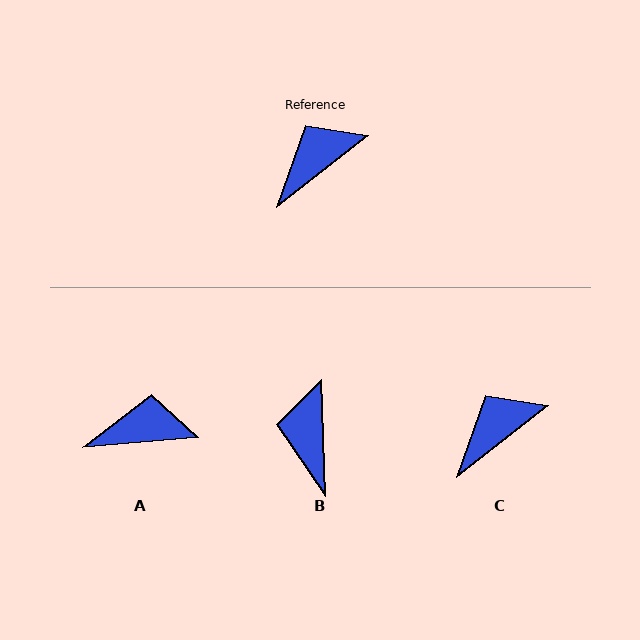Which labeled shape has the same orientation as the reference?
C.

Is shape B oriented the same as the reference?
No, it is off by about 54 degrees.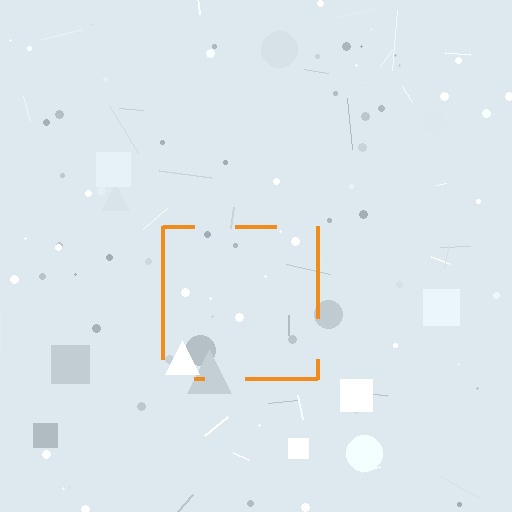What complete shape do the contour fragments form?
The contour fragments form a square.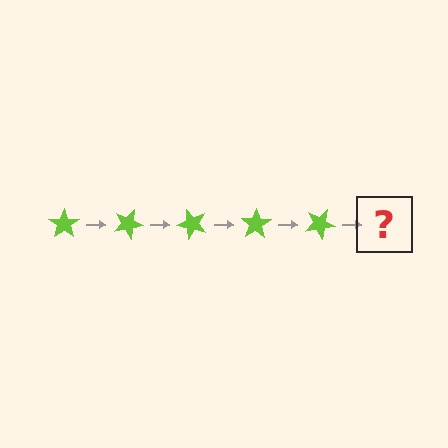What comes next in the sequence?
The next element should be a lime star rotated 125 degrees.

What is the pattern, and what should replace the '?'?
The pattern is that the star rotates 25 degrees each step. The '?' should be a lime star rotated 125 degrees.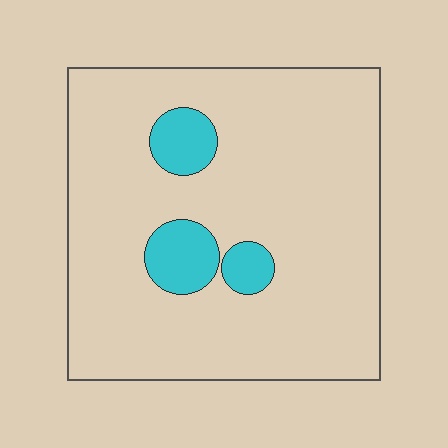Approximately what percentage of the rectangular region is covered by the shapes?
Approximately 10%.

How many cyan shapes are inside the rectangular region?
3.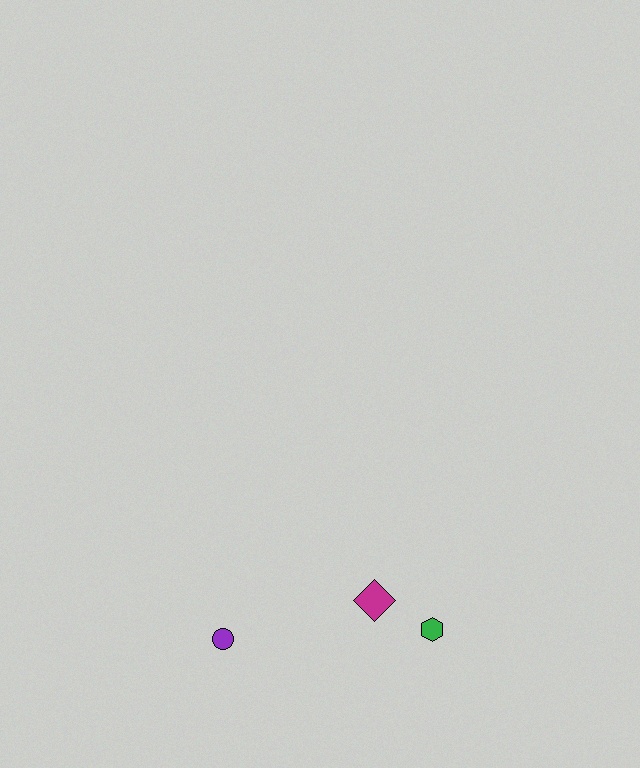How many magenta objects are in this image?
There is 1 magenta object.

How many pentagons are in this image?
There are no pentagons.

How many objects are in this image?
There are 3 objects.